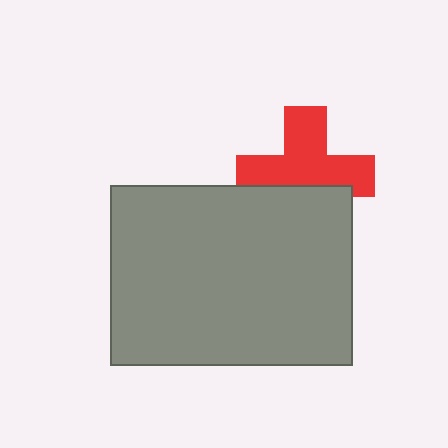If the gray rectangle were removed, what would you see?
You would see the complete red cross.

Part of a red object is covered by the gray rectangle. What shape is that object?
It is a cross.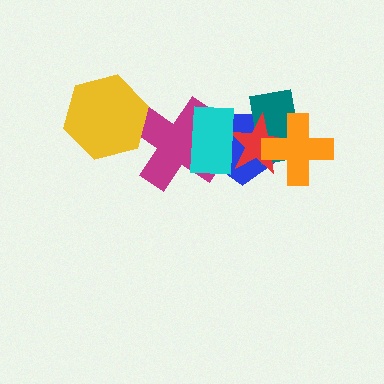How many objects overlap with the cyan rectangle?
3 objects overlap with the cyan rectangle.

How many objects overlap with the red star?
4 objects overlap with the red star.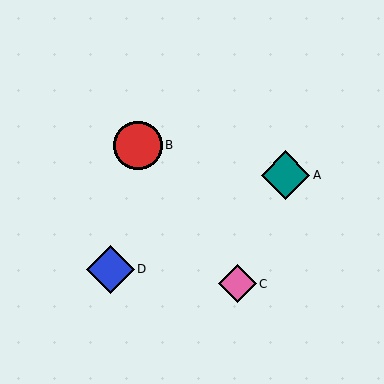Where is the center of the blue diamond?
The center of the blue diamond is at (110, 269).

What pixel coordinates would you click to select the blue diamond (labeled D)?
Click at (110, 269) to select the blue diamond D.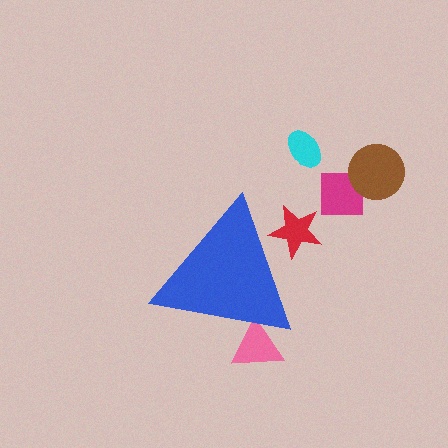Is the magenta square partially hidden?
No, the magenta square is fully visible.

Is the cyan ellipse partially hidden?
No, the cyan ellipse is fully visible.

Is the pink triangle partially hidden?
Yes, the pink triangle is partially hidden behind the blue triangle.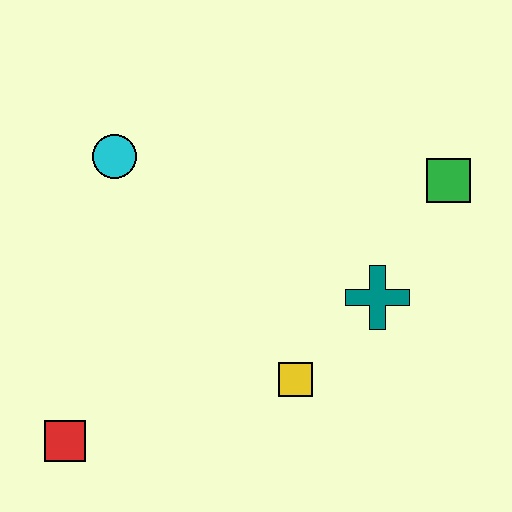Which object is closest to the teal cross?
The yellow square is closest to the teal cross.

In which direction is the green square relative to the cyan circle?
The green square is to the right of the cyan circle.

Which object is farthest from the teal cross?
The red square is farthest from the teal cross.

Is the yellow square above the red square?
Yes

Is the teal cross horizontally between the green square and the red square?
Yes